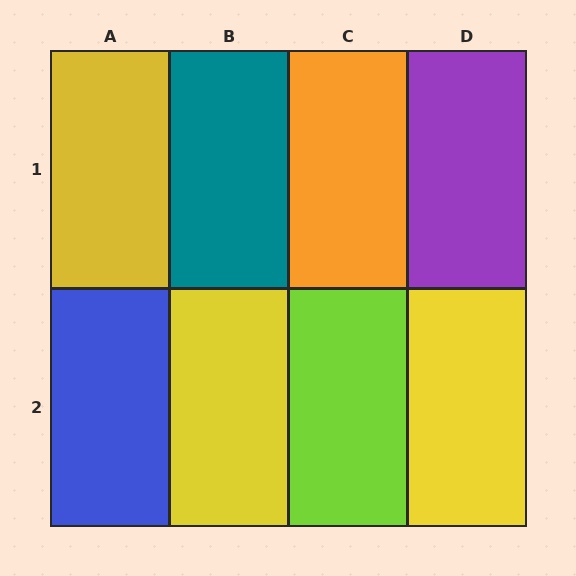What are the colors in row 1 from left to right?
Yellow, teal, orange, purple.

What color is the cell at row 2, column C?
Lime.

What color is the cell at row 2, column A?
Blue.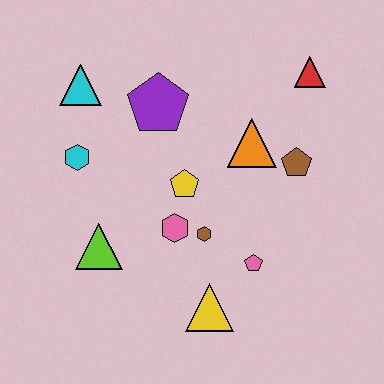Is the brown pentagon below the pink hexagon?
No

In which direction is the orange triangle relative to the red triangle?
The orange triangle is below the red triangle.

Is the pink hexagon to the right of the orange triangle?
No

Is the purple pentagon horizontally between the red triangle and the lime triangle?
Yes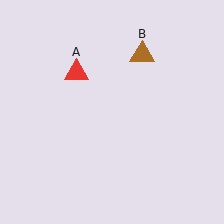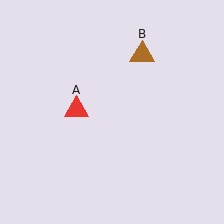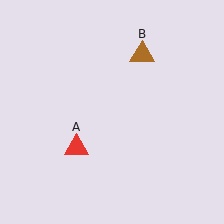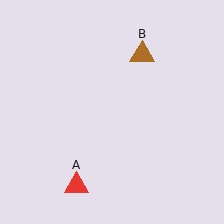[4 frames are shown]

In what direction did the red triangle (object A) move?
The red triangle (object A) moved down.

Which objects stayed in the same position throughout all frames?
Brown triangle (object B) remained stationary.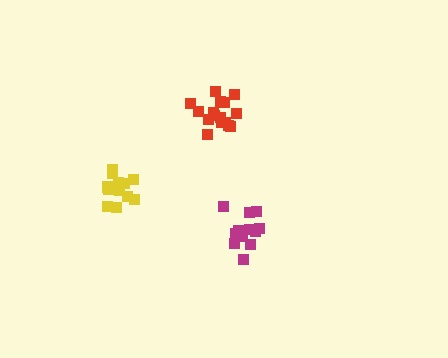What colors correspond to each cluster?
The clusters are colored: magenta, red, yellow.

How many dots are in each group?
Group 1: 13 dots, Group 2: 17 dots, Group 3: 15 dots (45 total).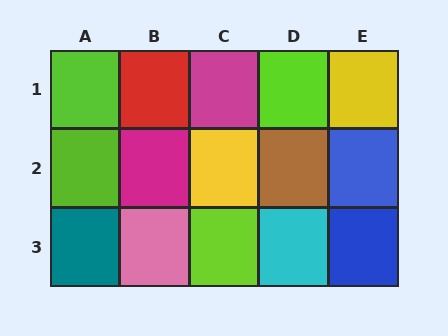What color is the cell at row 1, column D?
Lime.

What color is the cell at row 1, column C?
Magenta.